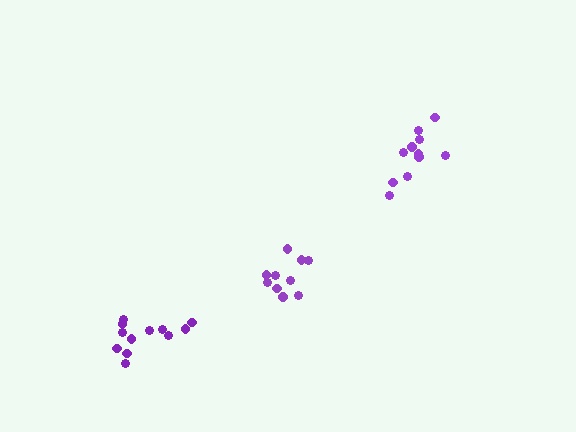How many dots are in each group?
Group 1: 10 dots, Group 2: 11 dots, Group 3: 12 dots (33 total).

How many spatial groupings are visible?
There are 3 spatial groupings.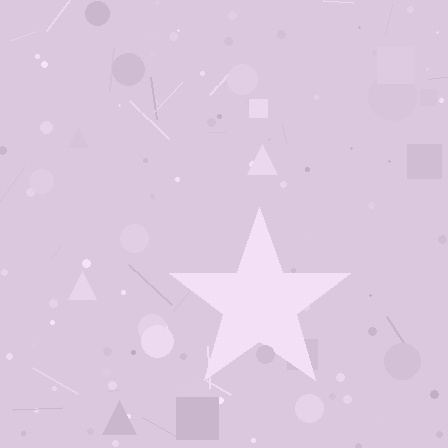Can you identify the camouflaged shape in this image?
The camouflaged shape is a star.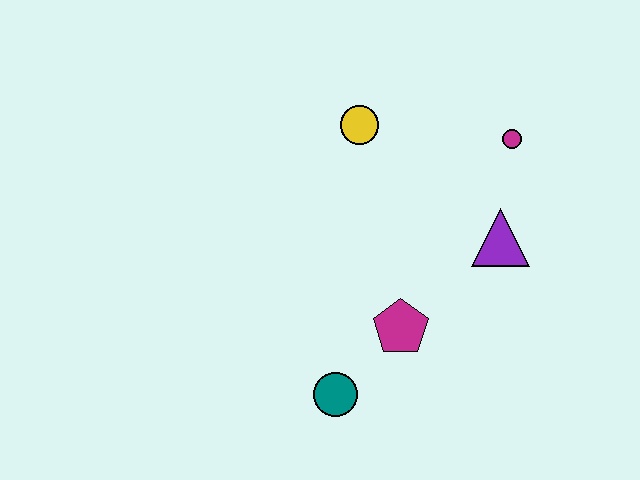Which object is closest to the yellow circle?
The magenta circle is closest to the yellow circle.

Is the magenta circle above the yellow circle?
No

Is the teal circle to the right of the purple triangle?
No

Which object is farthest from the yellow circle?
The teal circle is farthest from the yellow circle.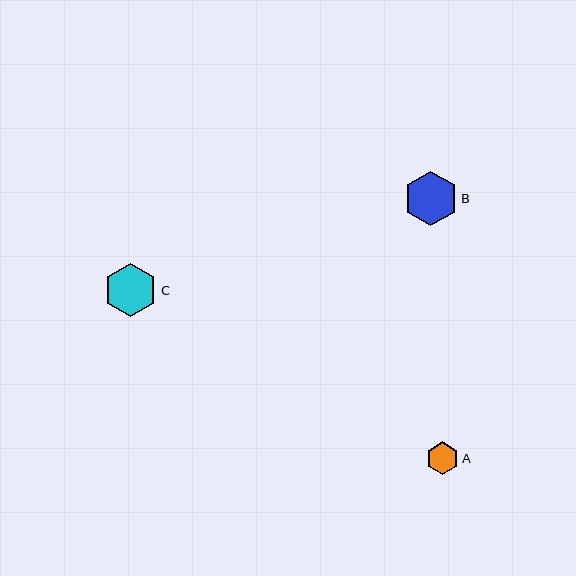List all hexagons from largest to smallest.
From largest to smallest: B, C, A.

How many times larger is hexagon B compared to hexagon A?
Hexagon B is approximately 1.7 times the size of hexagon A.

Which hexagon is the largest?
Hexagon B is the largest with a size of approximately 54 pixels.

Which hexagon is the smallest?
Hexagon A is the smallest with a size of approximately 33 pixels.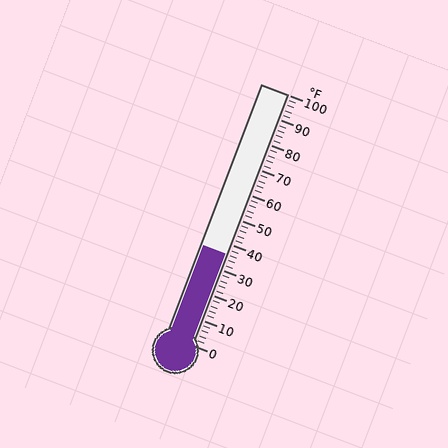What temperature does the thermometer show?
The thermometer shows approximately 36°F.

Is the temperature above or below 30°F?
The temperature is above 30°F.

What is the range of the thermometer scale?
The thermometer scale ranges from 0°F to 100°F.